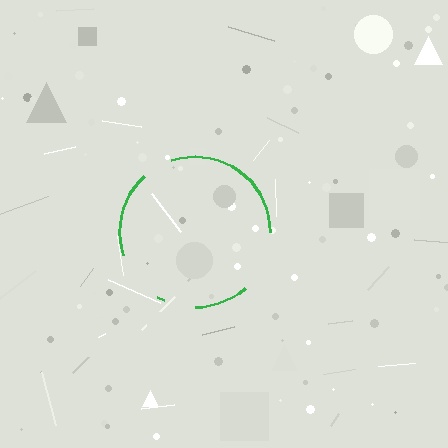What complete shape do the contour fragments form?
The contour fragments form a circle.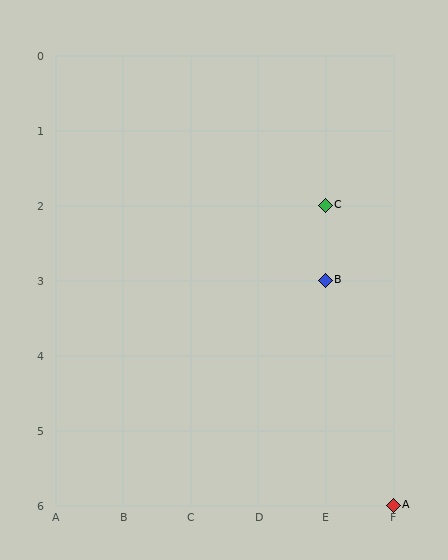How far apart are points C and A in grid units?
Points C and A are 1 column and 4 rows apart (about 4.1 grid units diagonally).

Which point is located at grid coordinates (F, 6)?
Point A is at (F, 6).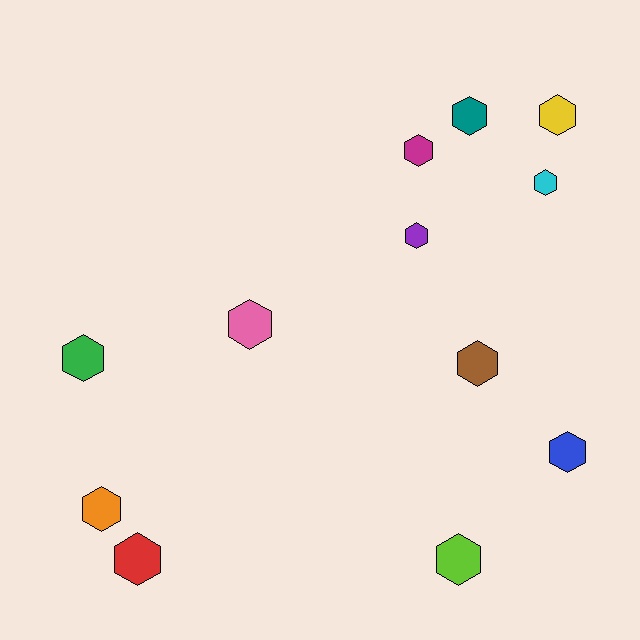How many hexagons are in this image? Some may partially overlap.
There are 12 hexagons.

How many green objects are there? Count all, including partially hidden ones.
There is 1 green object.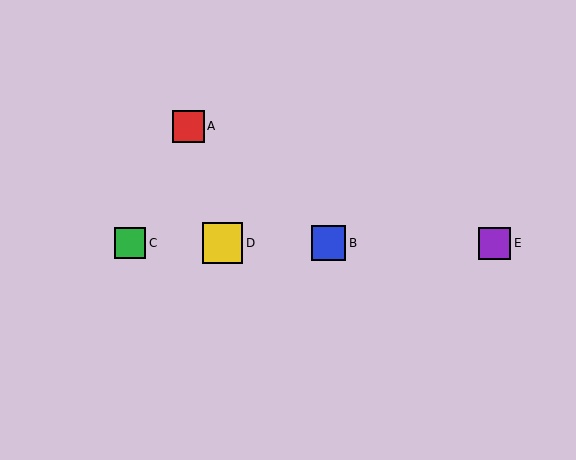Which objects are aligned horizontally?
Objects B, C, D, E are aligned horizontally.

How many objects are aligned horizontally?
4 objects (B, C, D, E) are aligned horizontally.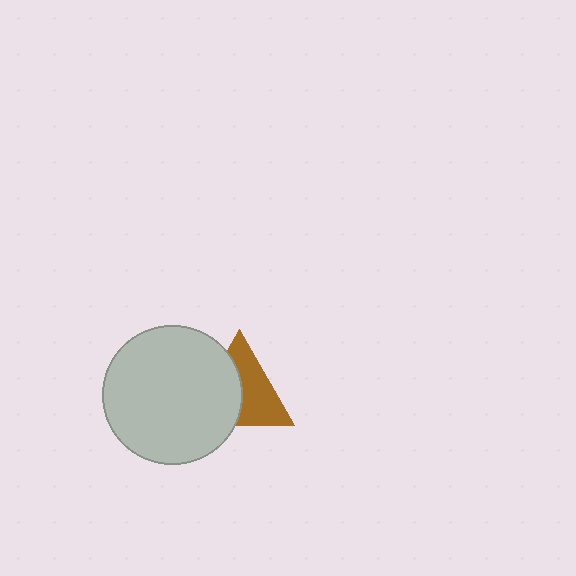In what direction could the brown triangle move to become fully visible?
The brown triangle could move right. That would shift it out from behind the light gray circle entirely.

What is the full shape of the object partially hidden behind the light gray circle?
The partially hidden object is a brown triangle.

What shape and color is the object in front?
The object in front is a light gray circle.